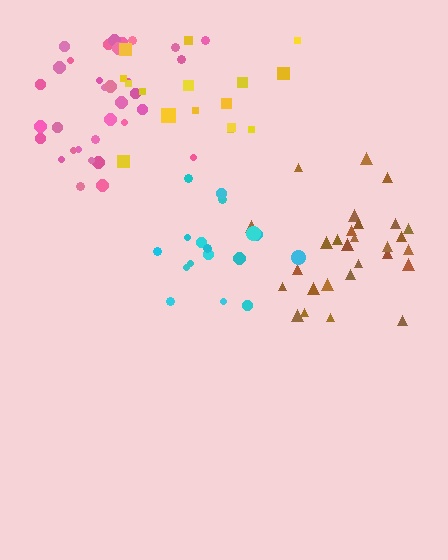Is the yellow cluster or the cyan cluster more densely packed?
Cyan.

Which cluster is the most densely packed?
Pink.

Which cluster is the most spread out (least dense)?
Yellow.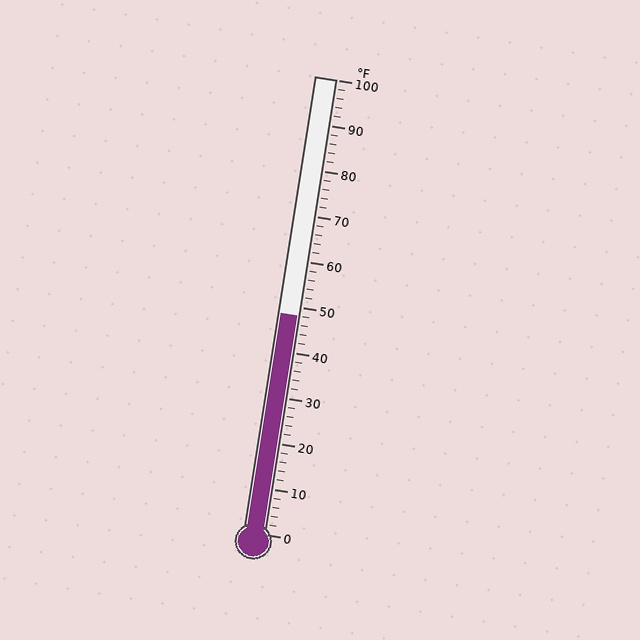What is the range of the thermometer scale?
The thermometer scale ranges from 0°F to 100°F.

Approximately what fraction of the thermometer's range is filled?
The thermometer is filled to approximately 50% of its range.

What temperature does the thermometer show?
The thermometer shows approximately 48°F.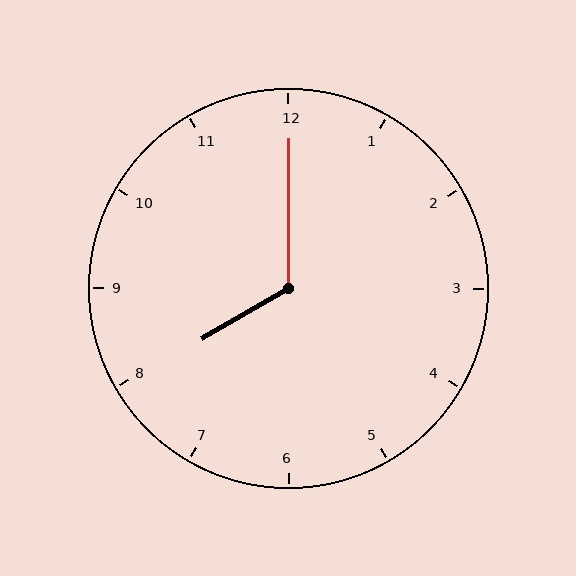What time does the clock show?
8:00.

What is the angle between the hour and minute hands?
Approximately 120 degrees.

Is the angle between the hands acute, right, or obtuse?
It is obtuse.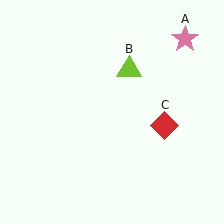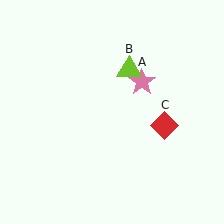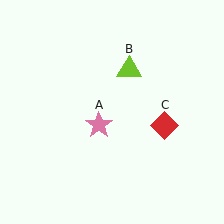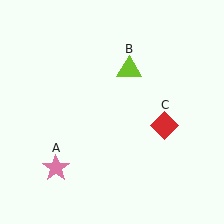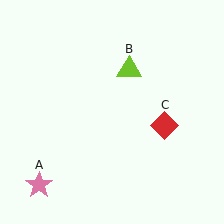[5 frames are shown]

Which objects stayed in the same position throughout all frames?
Lime triangle (object B) and red diamond (object C) remained stationary.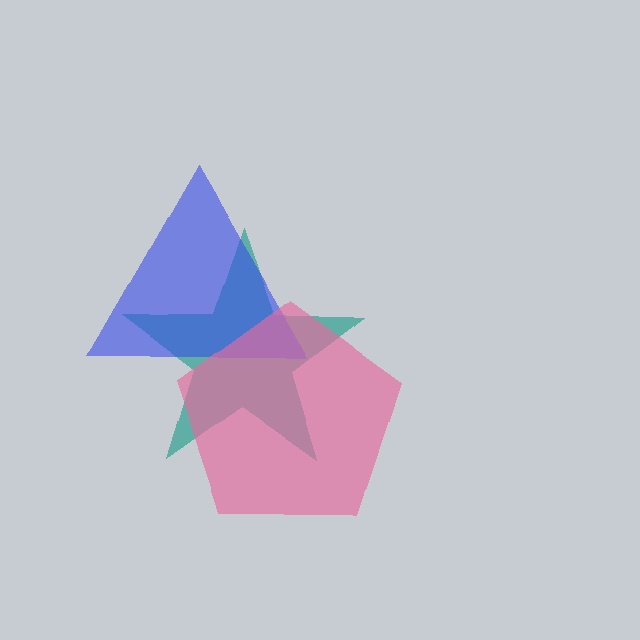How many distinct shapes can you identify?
There are 3 distinct shapes: a teal star, a blue triangle, a pink pentagon.